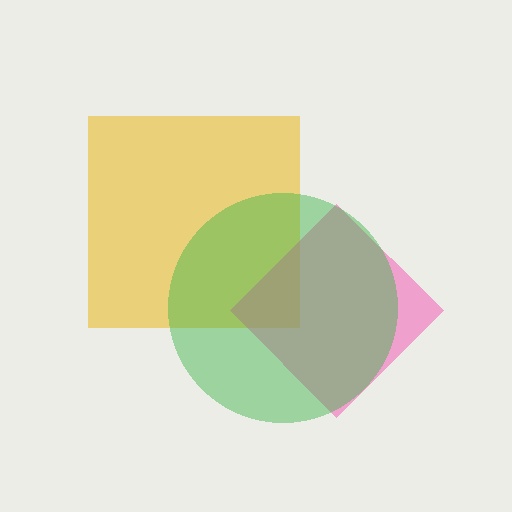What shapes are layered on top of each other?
The layered shapes are: a yellow square, a pink diamond, a green circle.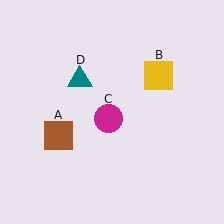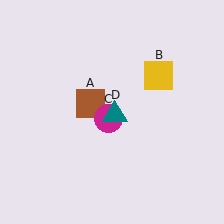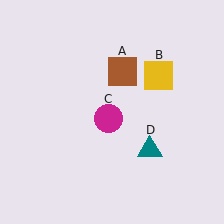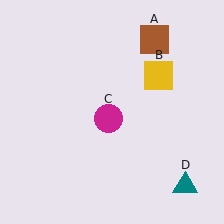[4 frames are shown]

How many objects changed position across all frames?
2 objects changed position: brown square (object A), teal triangle (object D).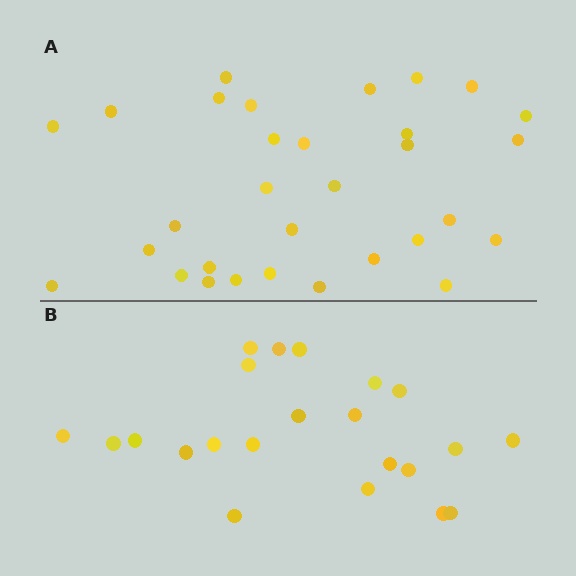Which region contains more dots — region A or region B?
Region A (the top region) has more dots.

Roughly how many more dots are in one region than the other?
Region A has roughly 8 or so more dots than region B.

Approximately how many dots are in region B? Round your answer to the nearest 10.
About 20 dots. (The exact count is 22, which rounds to 20.)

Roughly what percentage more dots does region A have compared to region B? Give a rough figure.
About 40% more.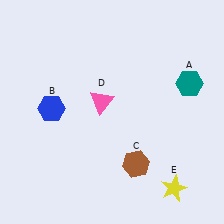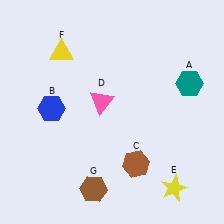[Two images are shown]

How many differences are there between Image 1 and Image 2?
There are 2 differences between the two images.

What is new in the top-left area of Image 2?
A yellow triangle (F) was added in the top-left area of Image 2.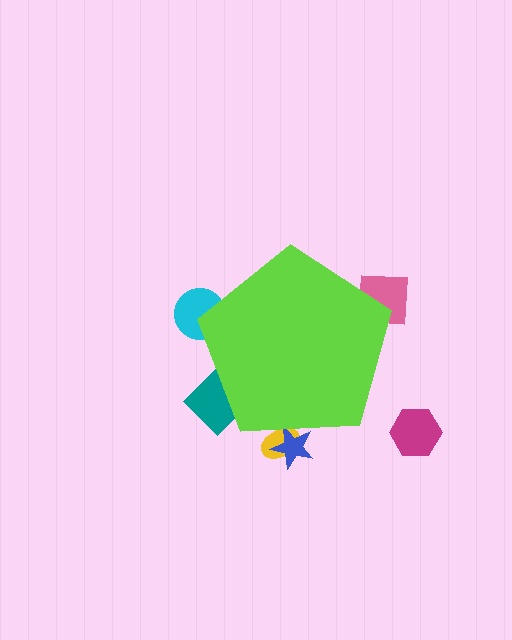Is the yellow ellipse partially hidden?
Yes, the yellow ellipse is partially hidden behind the lime pentagon.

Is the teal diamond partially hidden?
Yes, the teal diamond is partially hidden behind the lime pentagon.